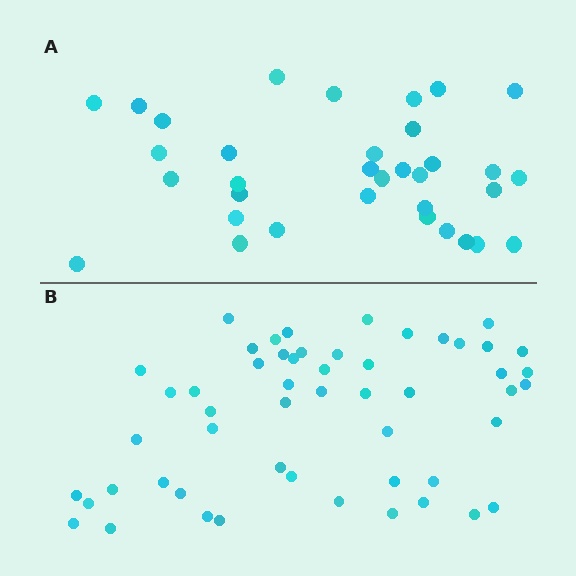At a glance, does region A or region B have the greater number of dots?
Region B (the bottom region) has more dots.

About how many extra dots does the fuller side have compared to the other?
Region B has approximately 20 more dots than region A.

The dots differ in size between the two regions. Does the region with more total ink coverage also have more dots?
No. Region A has more total ink coverage because its dots are larger, but region B actually contains more individual dots. Total area can be misleading — the number of items is what matters here.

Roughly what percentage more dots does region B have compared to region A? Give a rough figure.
About 55% more.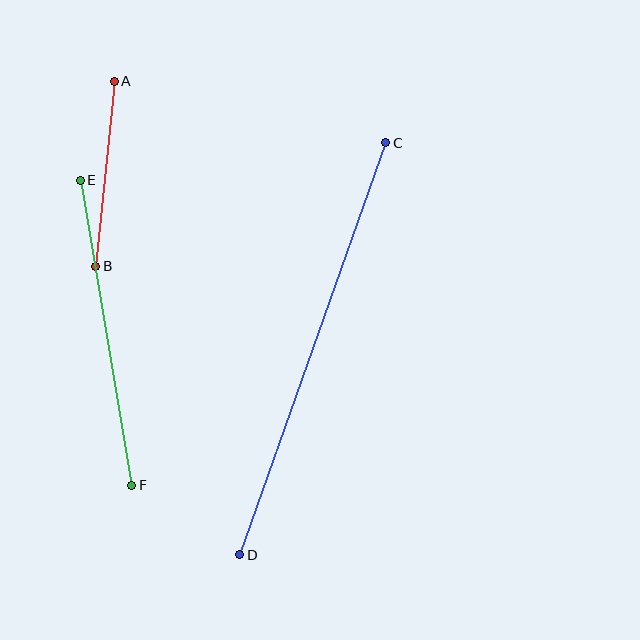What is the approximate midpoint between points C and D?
The midpoint is at approximately (313, 349) pixels.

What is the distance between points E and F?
The distance is approximately 309 pixels.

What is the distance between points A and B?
The distance is approximately 186 pixels.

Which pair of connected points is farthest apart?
Points C and D are farthest apart.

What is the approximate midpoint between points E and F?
The midpoint is at approximately (106, 333) pixels.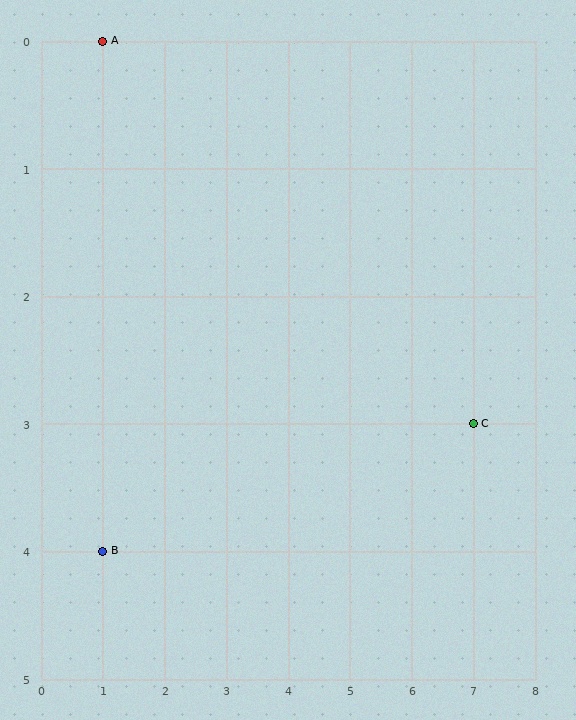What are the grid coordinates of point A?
Point A is at grid coordinates (1, 0).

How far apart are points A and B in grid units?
Points A and B are 4 rows apart.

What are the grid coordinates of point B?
Point B is at grid coordinates (1, 4).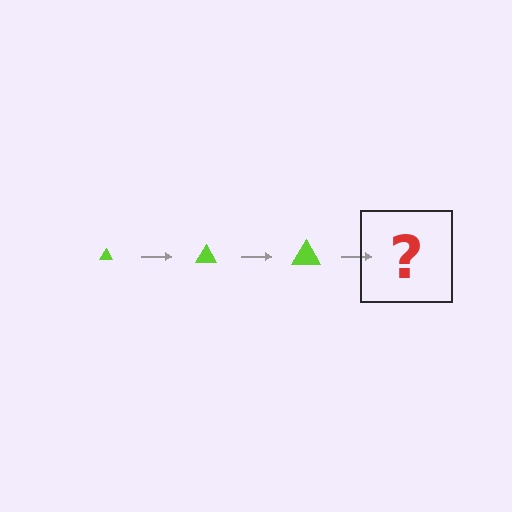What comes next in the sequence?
The next element should be a lime triangle, larger than the previous one.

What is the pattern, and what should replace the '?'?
The pattern is that the triangle gets progressively larger each step. The '?' should be a lime triangle, larger than the previous one.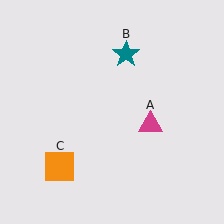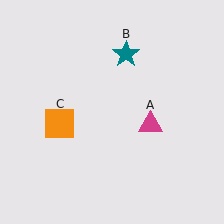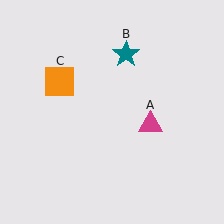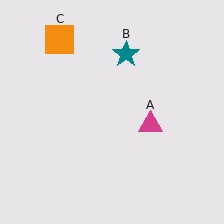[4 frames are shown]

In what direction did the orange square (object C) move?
The orange square (object C) moved up.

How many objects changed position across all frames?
1 object changed position: orange square (object C).